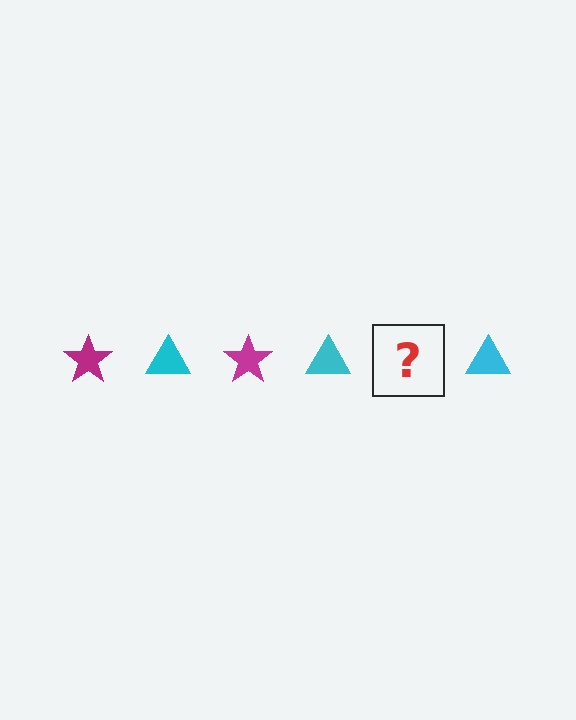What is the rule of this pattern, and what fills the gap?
The rule is that the pattern alternates between magenta star and cyan triangle. The gap should be filled with a magenta star.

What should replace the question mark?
The question mark should be replaced with a magenta star.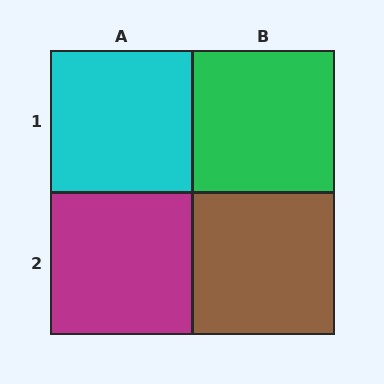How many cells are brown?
1 cell is brown.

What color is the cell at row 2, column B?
Brown.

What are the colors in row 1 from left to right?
Cyan, green.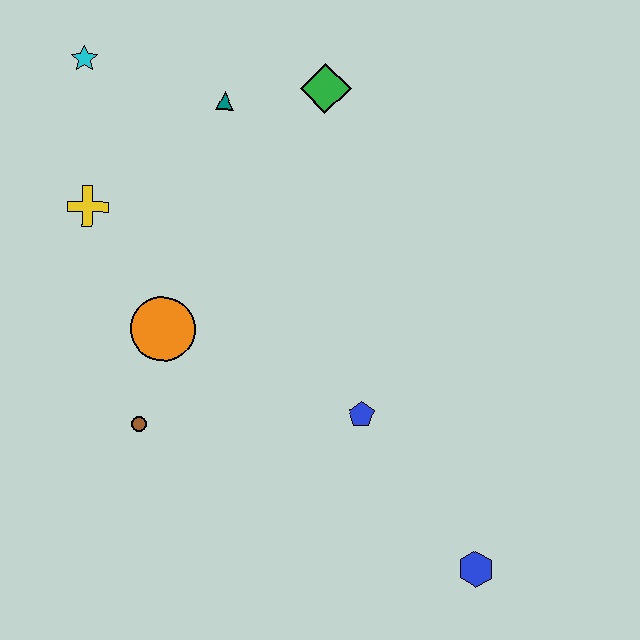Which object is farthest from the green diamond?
The blue hexagon is farthest from the green diamond.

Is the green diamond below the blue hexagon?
No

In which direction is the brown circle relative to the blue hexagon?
The brown circle is to the left of the blue hexagon.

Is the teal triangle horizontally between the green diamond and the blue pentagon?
No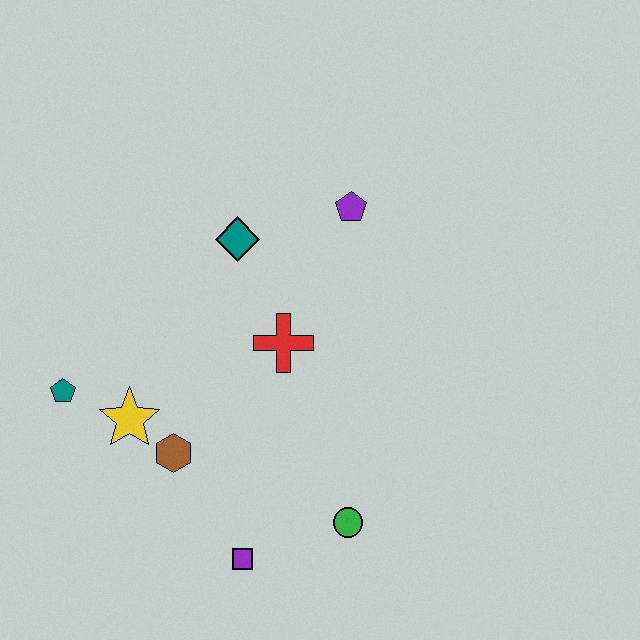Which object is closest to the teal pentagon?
The yellow star is closest to the teal pentagon.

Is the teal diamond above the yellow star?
Yes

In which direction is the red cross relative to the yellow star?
The red cross is to the right of the yellow star.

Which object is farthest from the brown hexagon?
The purple pentagon is farthest from the brown hexagon.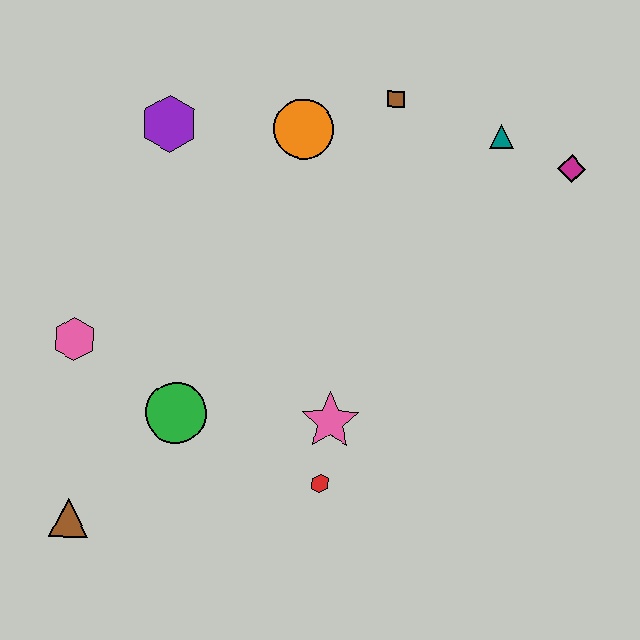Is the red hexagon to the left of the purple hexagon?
No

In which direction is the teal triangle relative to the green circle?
The teal triangle is to the right of the green circle.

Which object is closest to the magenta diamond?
The teal triangle is closest to the magenta diamond.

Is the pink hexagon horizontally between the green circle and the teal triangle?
No